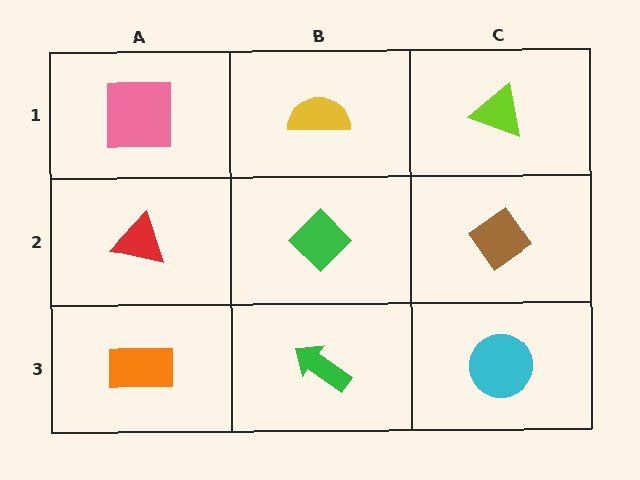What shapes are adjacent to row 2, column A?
A pink square (row 1, column A), an orange rectangle (row 3, column A), a green diamond (row 2, column B).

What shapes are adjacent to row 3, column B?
A green diamond (row 2, column B), an orange rectangle (row 3, column A), a cyan circle (row 3, column C).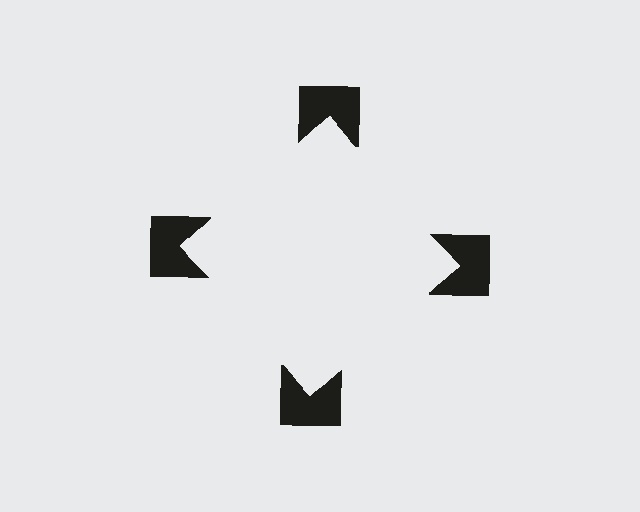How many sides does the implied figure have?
4 sides.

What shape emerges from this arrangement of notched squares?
An illusory square — its edges are inferred from the aligned wedge cuts in the notched squares, not physically drawn.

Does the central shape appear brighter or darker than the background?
It typically appears slightly brighter than the background, even though no actual brightness change is drawn.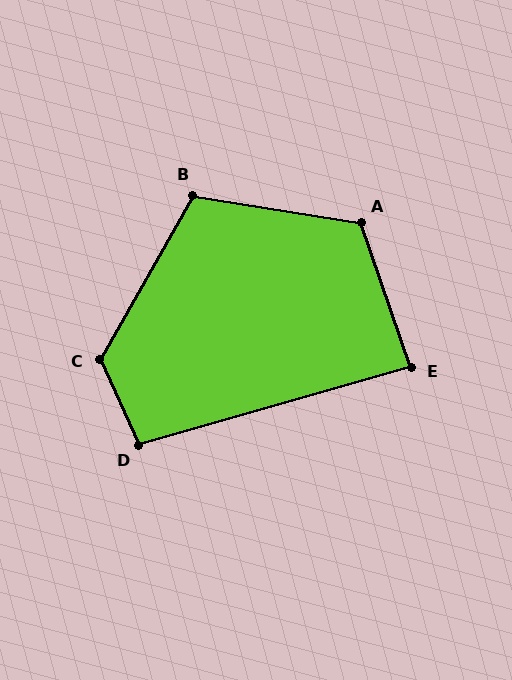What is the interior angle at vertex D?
Approximately 99 degrees (obtuse).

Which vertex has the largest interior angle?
C, at approximately 126 degrees.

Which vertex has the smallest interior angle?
E, at approximately 87 degrees.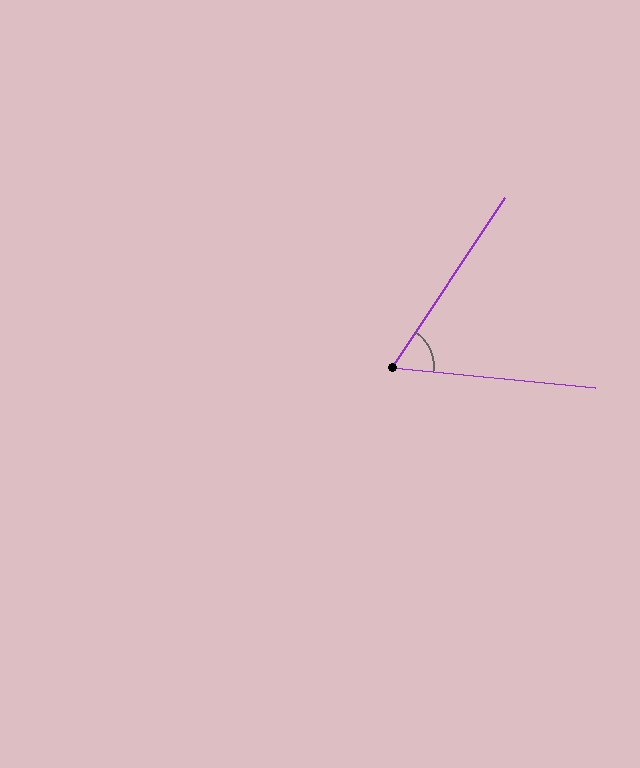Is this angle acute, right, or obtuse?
It is acute.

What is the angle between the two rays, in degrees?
Approximately 62 degrees.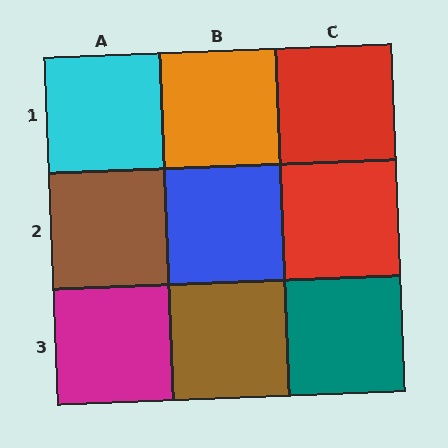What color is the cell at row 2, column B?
Blue.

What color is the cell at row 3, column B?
Brown.